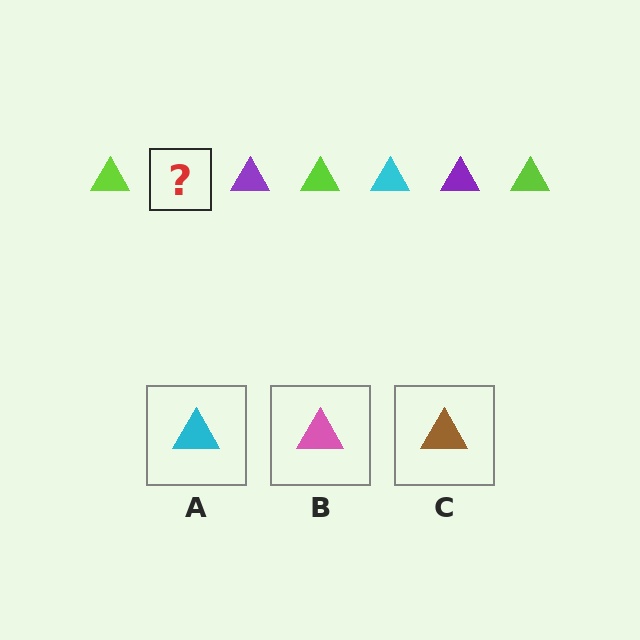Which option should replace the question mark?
Option A.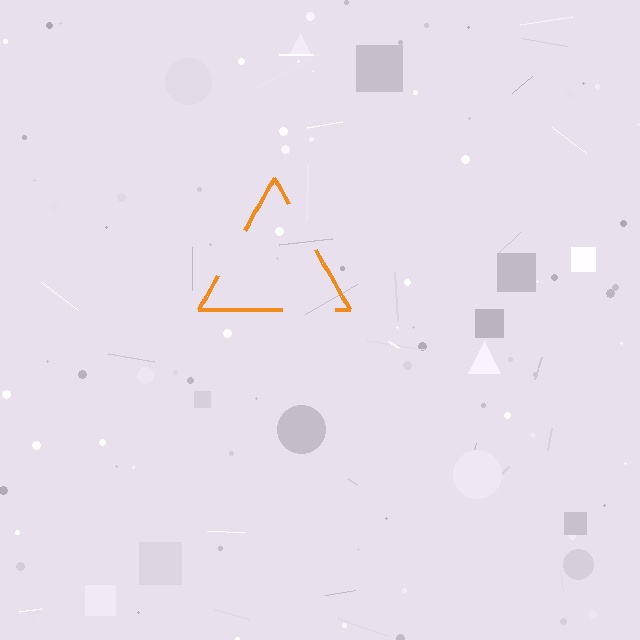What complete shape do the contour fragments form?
The contour fragments form a triangle.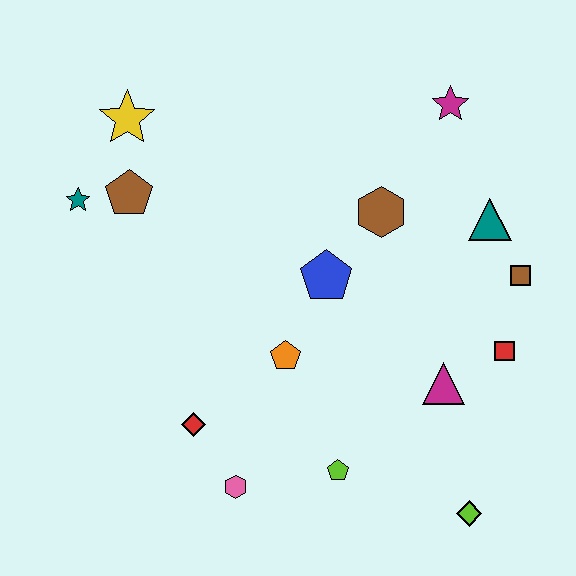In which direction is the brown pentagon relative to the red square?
The brown pentagon is to the left of the red square.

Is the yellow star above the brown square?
Yes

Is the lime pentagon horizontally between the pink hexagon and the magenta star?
Yes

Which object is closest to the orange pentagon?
The blue pentagon is closest to the orange pentagon.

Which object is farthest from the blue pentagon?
The lime diamond is farthest from the blue pentagon.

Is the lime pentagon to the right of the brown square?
No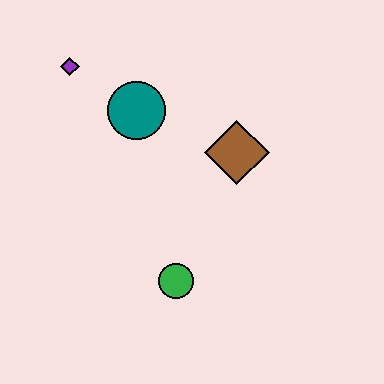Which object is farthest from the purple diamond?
The green circle is farthest from the purple diamond.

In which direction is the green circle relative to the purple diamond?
The green circle is below the purple diamond.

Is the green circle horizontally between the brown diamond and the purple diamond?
Yes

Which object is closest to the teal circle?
The purple diamond is closest to the teal circle.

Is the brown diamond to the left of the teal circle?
No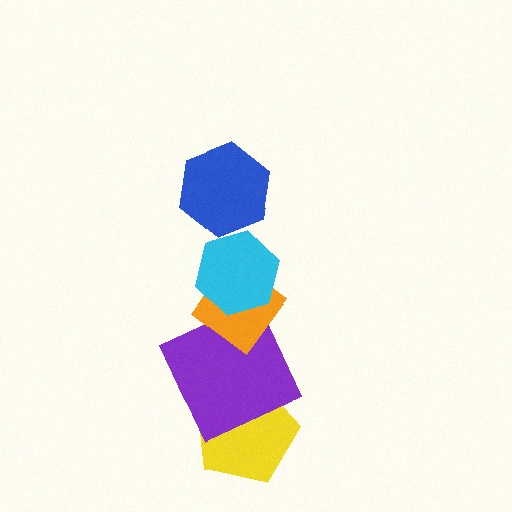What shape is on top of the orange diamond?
The cyan hexagon is on top of the orange diamond.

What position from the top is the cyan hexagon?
The cyan hexagon is 2nd from the top.